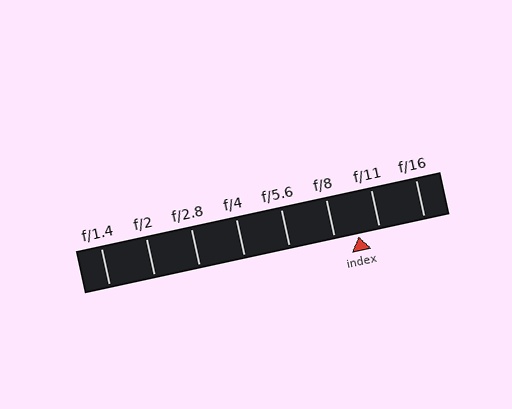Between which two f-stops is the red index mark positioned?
The index mark is between f/8 and f/11.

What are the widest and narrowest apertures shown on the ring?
The widest aperture shown is f/1.4 and the narrowest is f/16.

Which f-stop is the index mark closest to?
The index mark is closest to f/11.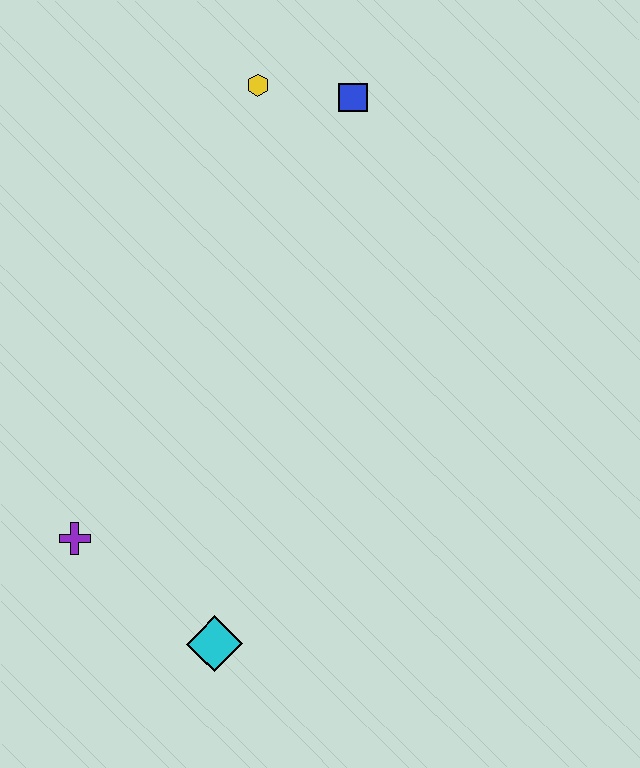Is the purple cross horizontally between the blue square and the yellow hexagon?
No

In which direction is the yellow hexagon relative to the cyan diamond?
The yellow hexagon is above the cyan diamond.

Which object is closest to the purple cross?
The cyan diamond is closest to the purple cross.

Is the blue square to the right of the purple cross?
Yes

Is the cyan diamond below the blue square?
Yes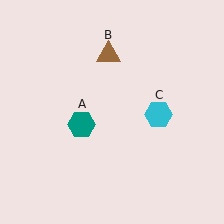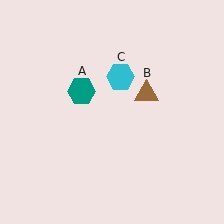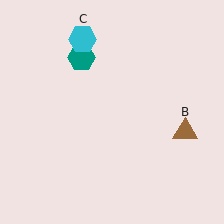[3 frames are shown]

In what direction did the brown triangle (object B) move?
The brown triangle (object B) moved down and to the right.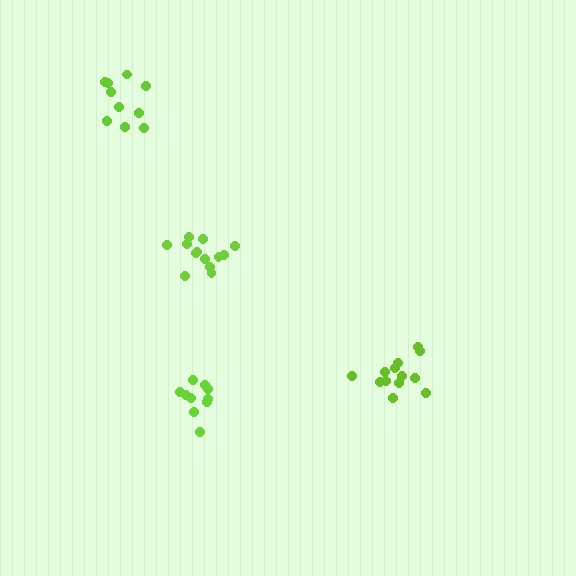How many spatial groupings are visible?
There are 4 spatial groupings.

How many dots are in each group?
Group 1: 10 dots, Group 2: 10 dots, Group 3: 13 dots, Group 4: 13 dots (46 total).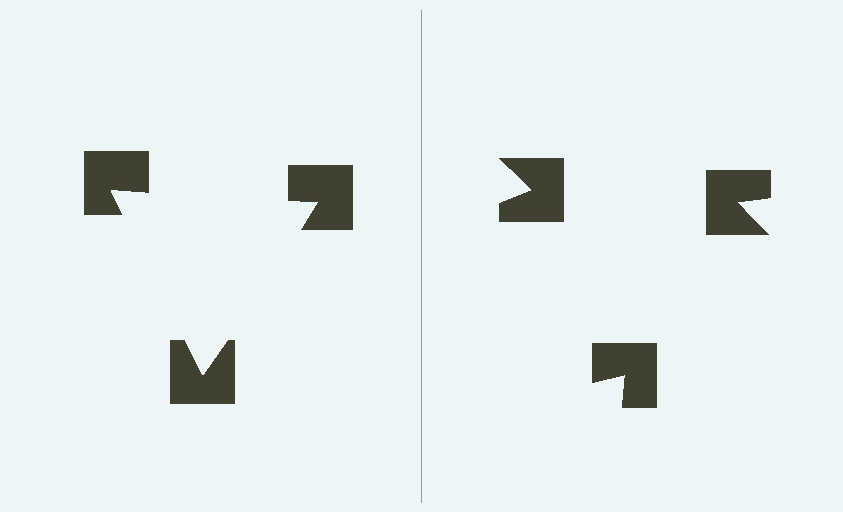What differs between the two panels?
The notched squares are positioned identically on both sides; only the wedge orientations differ. On the left they align to a triangle; on the right they are misaligned.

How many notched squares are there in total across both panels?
6 — 3 on each side.